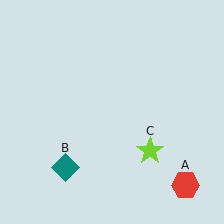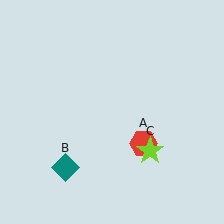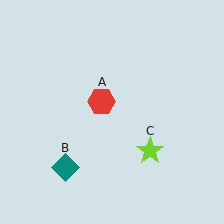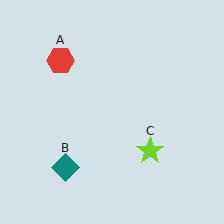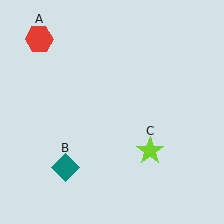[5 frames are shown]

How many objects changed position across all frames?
1 object changed position: red hexagon (object A).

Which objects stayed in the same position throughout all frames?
Teal diamond (object B) and lime star (object C) remained stationary.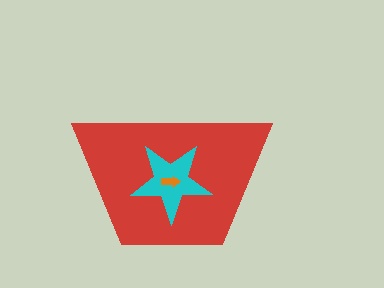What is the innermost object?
The orange arrow.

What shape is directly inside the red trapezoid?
The cyan star.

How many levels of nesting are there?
3.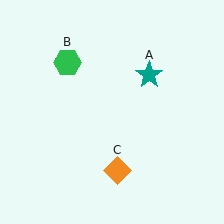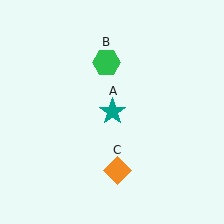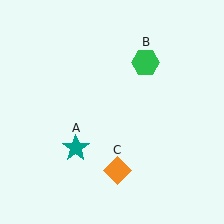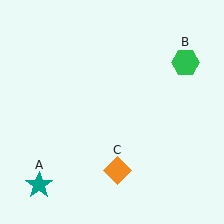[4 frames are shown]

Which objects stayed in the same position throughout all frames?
Orange diamond (object C) remained stationary.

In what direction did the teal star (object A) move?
The teal star (object A) moved down and to the left.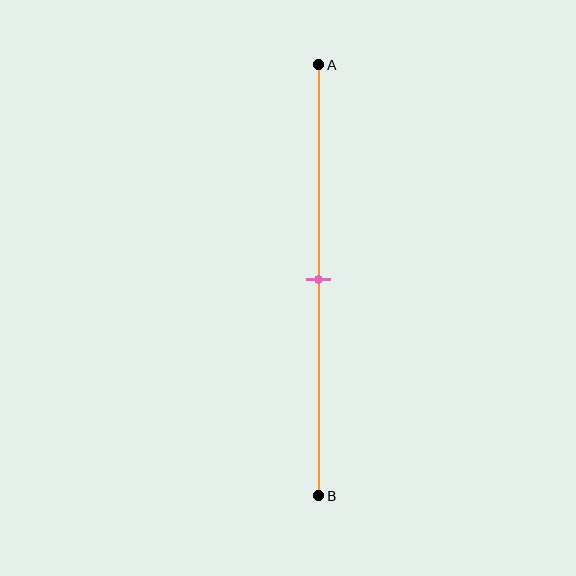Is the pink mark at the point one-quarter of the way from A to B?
No, the mark is at about 50% from A, not at the 25% one-quarter point.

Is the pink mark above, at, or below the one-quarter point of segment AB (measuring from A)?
The pink mark is below the one-quarter point of segment AB.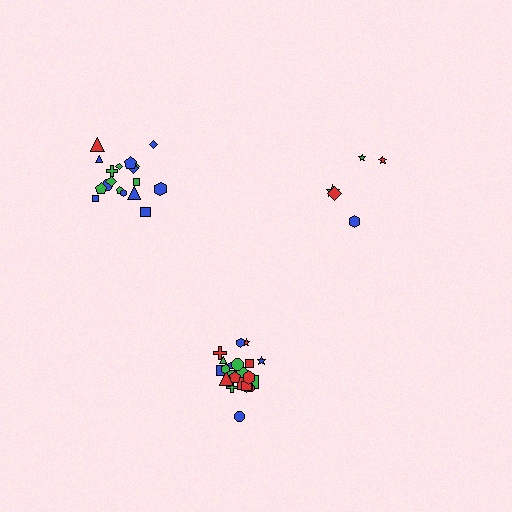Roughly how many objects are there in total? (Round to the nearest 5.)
Roughly 45 objects in total.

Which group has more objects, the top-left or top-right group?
The top-left group.